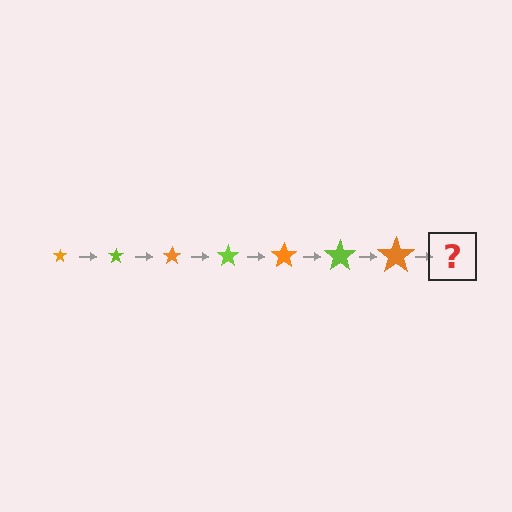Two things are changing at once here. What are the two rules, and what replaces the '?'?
The two rules are that the star grows larger each step and the color cycles through orange and lime. The '?' should be a lime star, larger than the previous one.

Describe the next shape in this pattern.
It should be a lime star, larger than the previous one.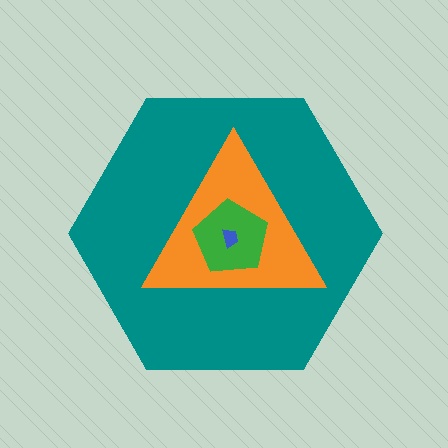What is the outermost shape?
The teal hexagon.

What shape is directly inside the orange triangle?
The green pentagon.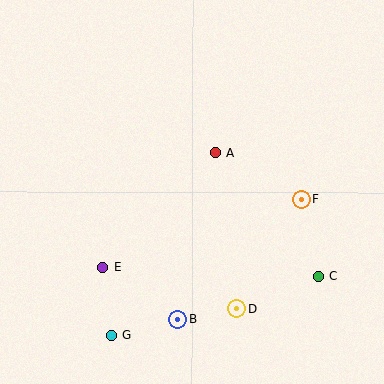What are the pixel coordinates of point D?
Point D is at (237, 309).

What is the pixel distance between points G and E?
The distance between G and E is 69 pixels.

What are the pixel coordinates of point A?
Point A is at (215, 153).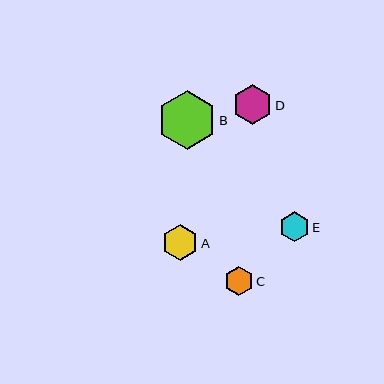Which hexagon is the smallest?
Hexagon C is the smallest with a size of approximately 29 pixels.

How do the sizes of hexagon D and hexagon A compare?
Hexagon D and hexagon A are approximately the same size.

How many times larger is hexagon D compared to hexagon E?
Hexagon D is approximately 1.3 times the size of hexagon E.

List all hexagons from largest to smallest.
From largest to smallest: B, D, A, E, C.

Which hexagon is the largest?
Hexagon B is the largest with a size of approximately 59 pixels.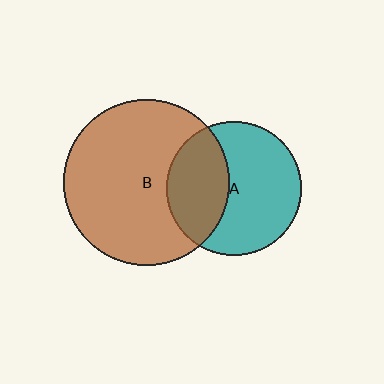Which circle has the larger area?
Circle B (brown).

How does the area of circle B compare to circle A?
Approximately 1.5 times.